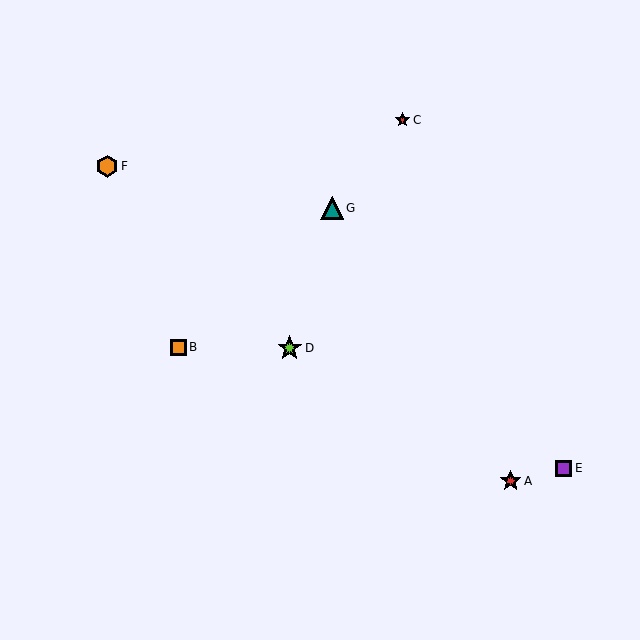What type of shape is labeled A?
Shape A is a red star.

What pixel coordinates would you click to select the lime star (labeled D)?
Click at (290, 348) to select the lime star D.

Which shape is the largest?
The lime star (labeled D) is the largest.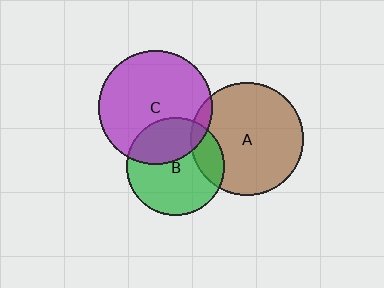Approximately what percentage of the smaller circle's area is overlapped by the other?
Approximately 5%.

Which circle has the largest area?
Circle C (purple).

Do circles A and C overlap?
Yes.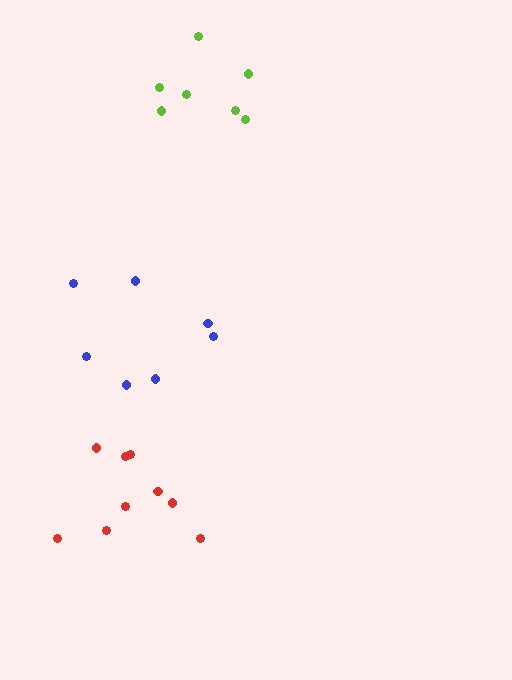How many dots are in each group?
Group 1: 9 dots, Group 2: 7 dots, Group 3: 7 dots (23 total).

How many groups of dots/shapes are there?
There are 3 groups.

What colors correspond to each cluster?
The clusters are colored: red, blue, lime.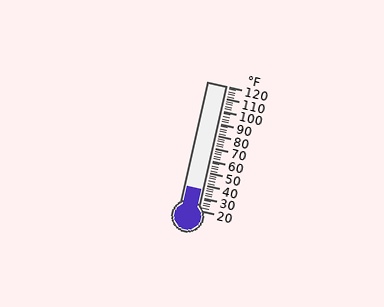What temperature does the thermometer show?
The thermometer shows approximately 36°F.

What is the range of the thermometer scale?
The thermometer scale ranges from 20°F to 120°F.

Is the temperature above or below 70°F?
The temperature is below 70°F.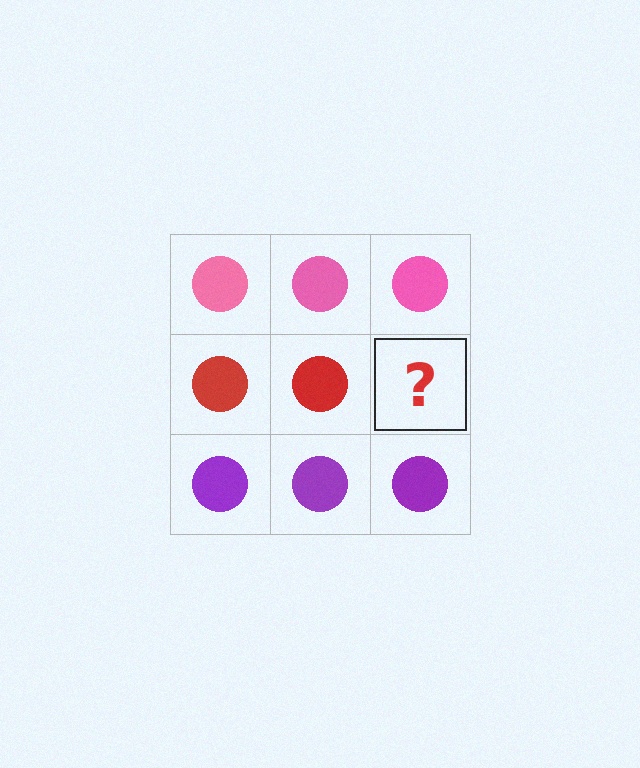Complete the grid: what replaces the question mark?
The question mark should be replaced with a red circle.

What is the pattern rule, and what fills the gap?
The rule is that each row has a consistent color. The gap should be filled with a red circle.